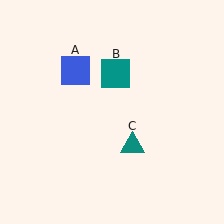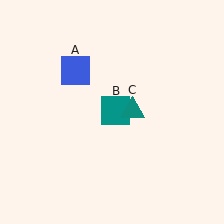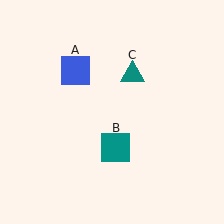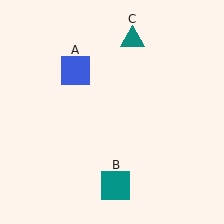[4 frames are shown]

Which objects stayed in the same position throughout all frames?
Blue square (object A) remained stationary.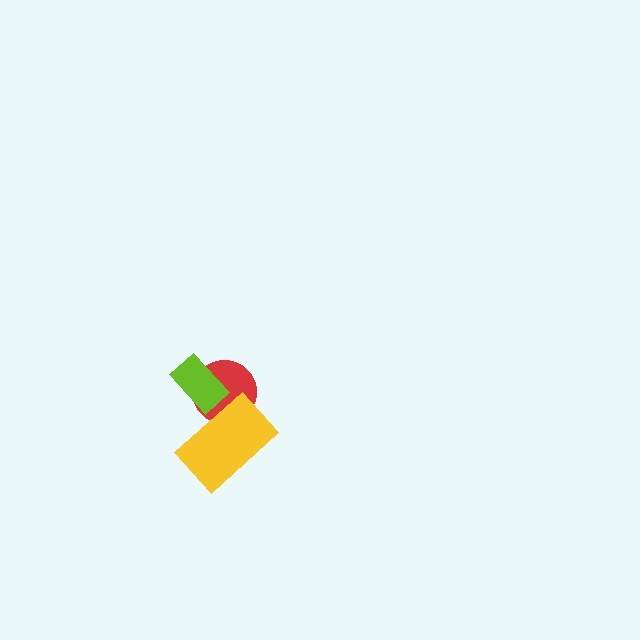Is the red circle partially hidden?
Yes, it is partially covered by another shape.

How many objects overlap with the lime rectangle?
2 objects overlap with the lime rectangle.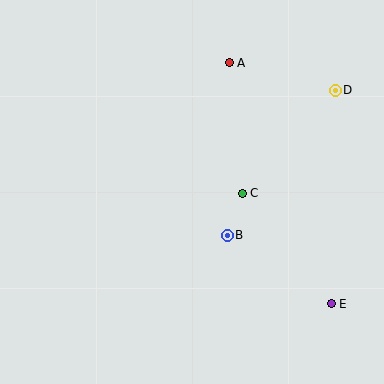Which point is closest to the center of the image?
Point C at (242, 193) is closest to the center.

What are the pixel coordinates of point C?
Point C is at (242, 193).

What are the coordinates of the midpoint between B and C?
The midpoint between B and C is at (235, 214).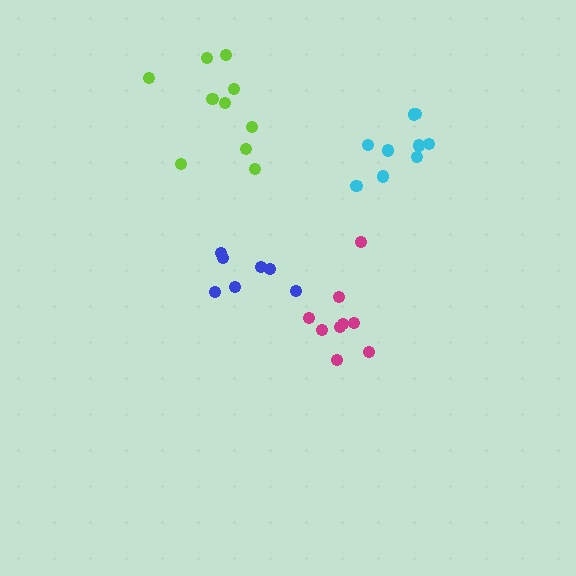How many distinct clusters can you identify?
There are 4 distinct clusters.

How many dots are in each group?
Group 1: 10 dots, Group 2: 7 dots, Group 3: 9 dots, Group 4: 9 dots (35 total).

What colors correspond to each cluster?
The clusters are colored: lime, blue, cyan, magenta.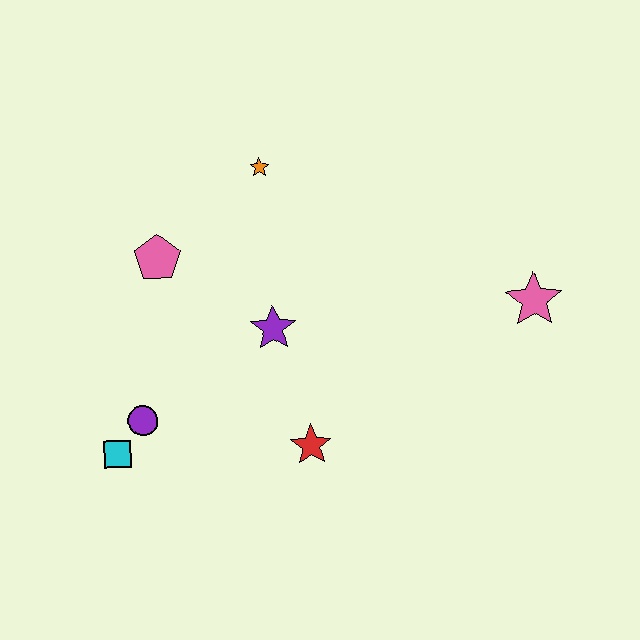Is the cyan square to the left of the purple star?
Yes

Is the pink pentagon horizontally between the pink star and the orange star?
No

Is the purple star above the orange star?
No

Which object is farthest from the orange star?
The cyan square is farthest from the orange star.